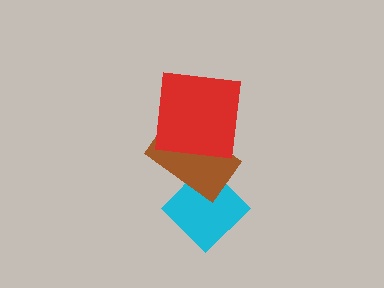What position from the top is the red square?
The red square is 1st from the top.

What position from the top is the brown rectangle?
The brown rectangle is 2nd from the top.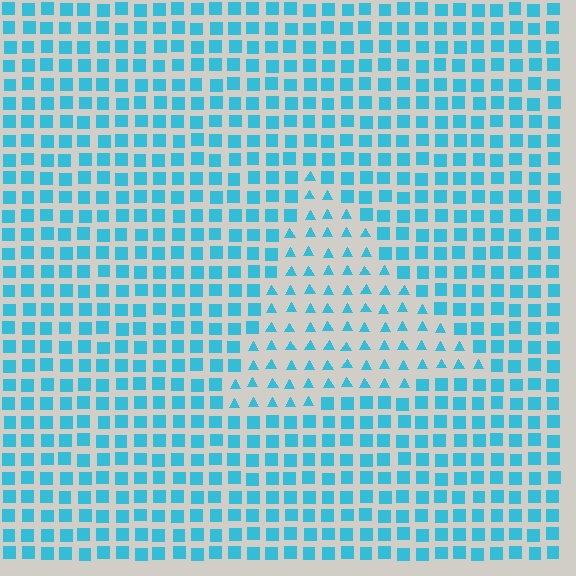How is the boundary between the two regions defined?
The boundary is defined by a change in element shape: triangles inside vs. squares outside. All elements share the same color and spacing.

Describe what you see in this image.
The image is filled with small cyan elements arranged in a uniform grid. A triangle-shaped region contains triangles, while the surrounding area contains squares. The boundary is defined purely by the change in element shape.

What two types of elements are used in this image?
The image uses triangles inside the triangle region and squares outside it.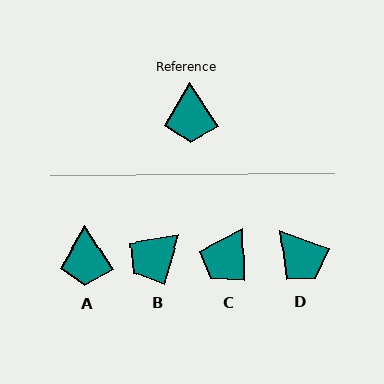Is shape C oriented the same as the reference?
No, it is off by about 33 degrees.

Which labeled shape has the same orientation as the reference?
A.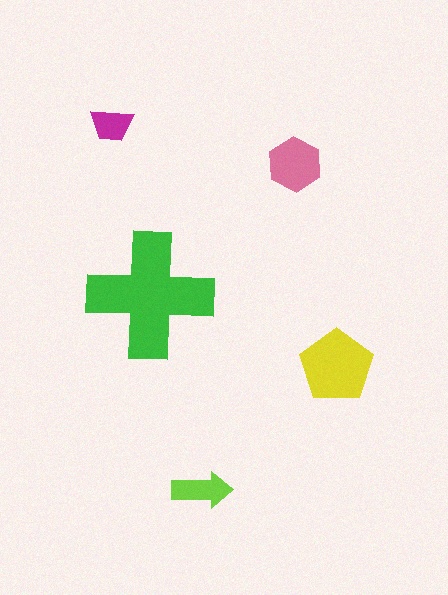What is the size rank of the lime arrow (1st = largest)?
4th.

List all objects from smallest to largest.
The magenta trapezoid, the lime arrow, the pink hexagon, the yellow pentagon, the green cross.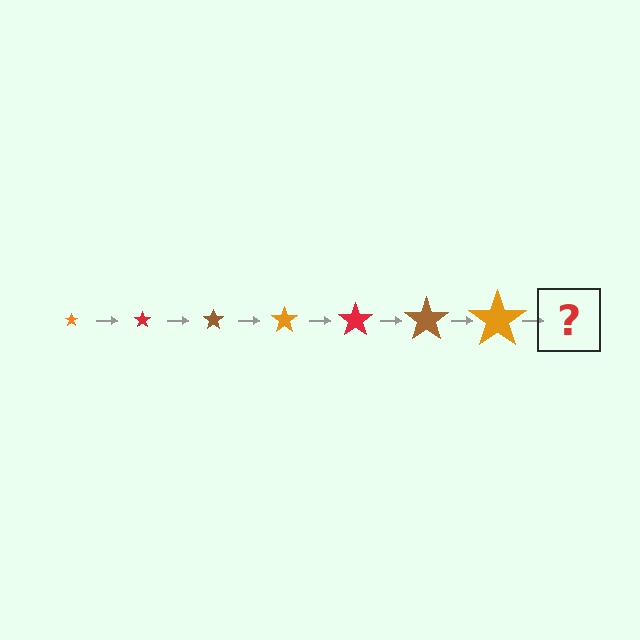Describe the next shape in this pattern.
It should be a red star, larger than the previous one.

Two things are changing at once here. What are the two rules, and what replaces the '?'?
The two rules are that the star grows larger each step and the color cycles through orange, red, and brown. The '?' should be a red star, larger than the previous one.